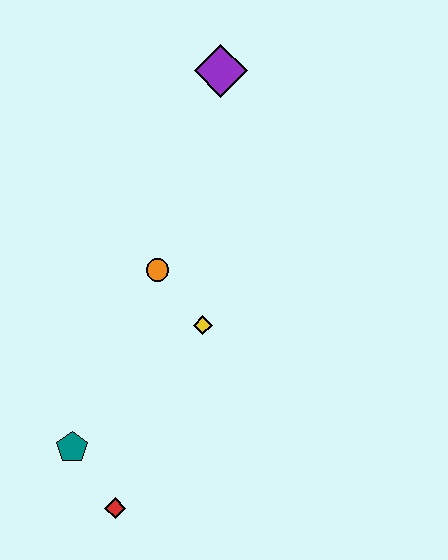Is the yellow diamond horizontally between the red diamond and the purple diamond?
Yes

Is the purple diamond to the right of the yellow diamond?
Yes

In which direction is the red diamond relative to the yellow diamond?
The red diamond is below the yellow diamond.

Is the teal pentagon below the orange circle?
Yes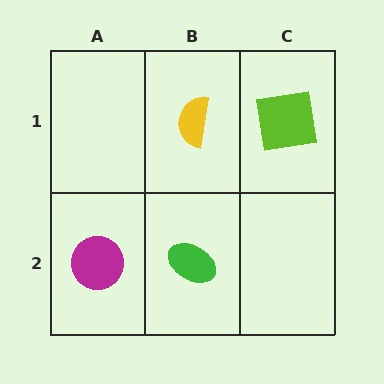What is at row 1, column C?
A lime square.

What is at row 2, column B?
A green ellipse.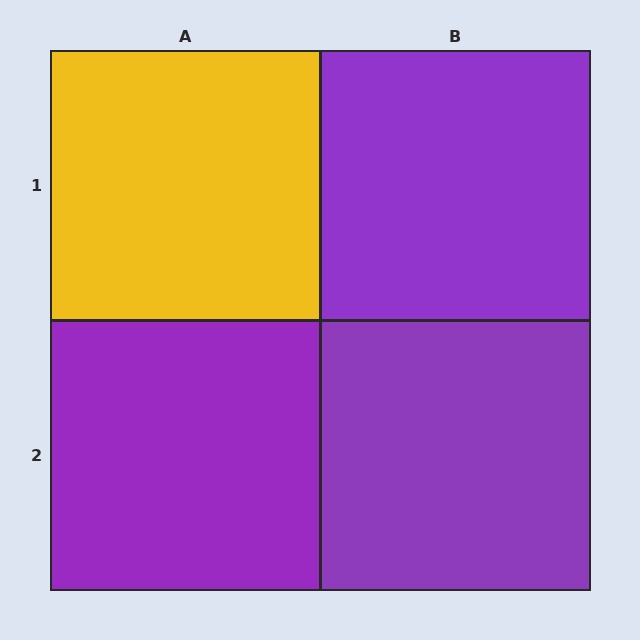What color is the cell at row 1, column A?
Yellow.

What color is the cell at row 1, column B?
Purple.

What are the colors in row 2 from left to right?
Purple, purple.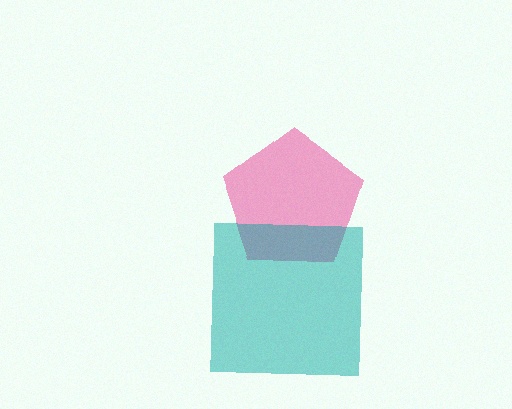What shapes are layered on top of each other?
The layered shapes are: a pink pentagon, a teal square.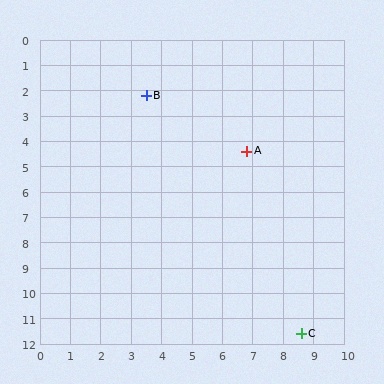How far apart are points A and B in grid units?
Points A and B are about 4.0 grid units apart.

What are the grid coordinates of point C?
Point C is at approximately (8.6, 11.6).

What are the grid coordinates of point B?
Point B is at approximately (3.5, 2.2).